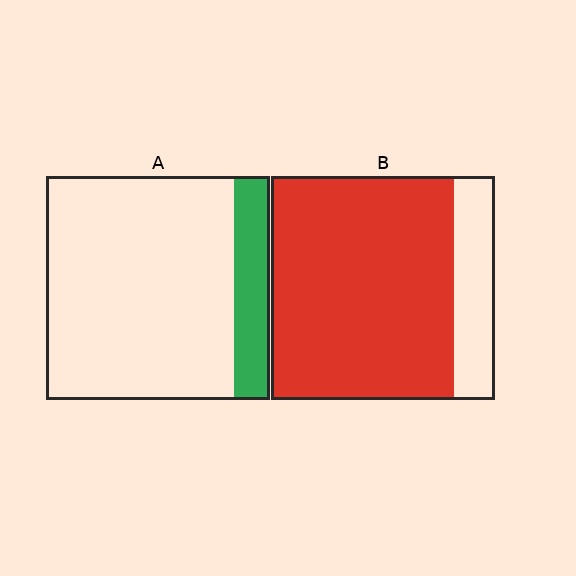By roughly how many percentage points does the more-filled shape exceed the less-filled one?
By roughly 65 percentage points (B over A).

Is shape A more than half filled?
No.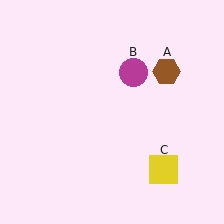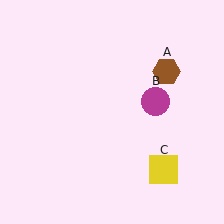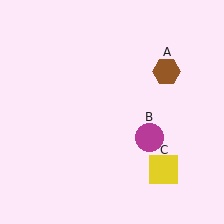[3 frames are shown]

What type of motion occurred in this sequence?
The magenta circle (object B) rotated clockwise around the center of the scene.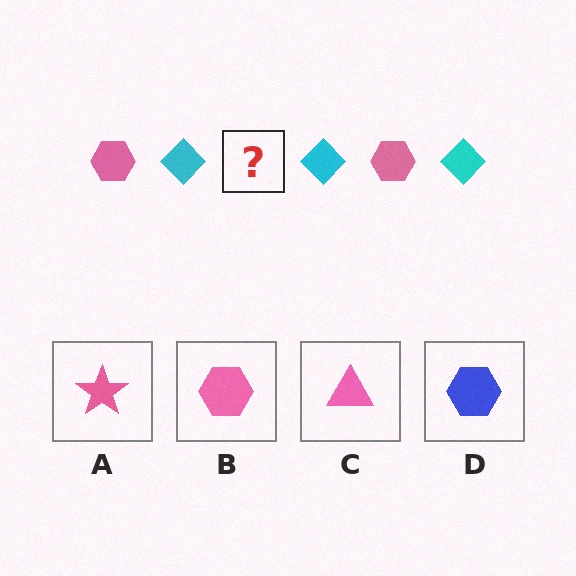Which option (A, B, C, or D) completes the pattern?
B.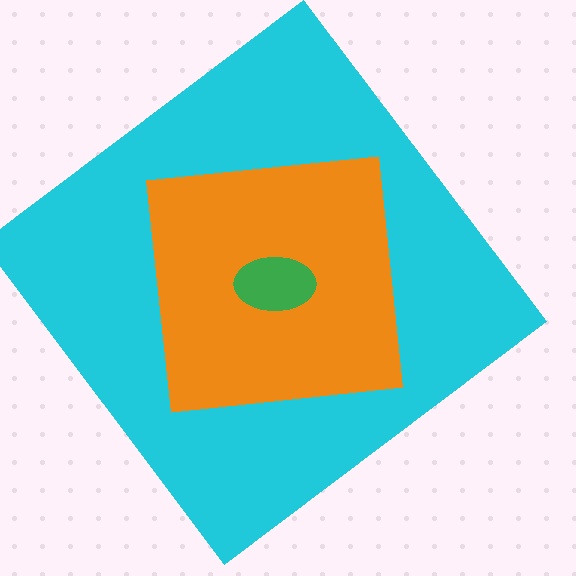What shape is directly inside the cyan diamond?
The orange square.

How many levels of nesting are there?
3.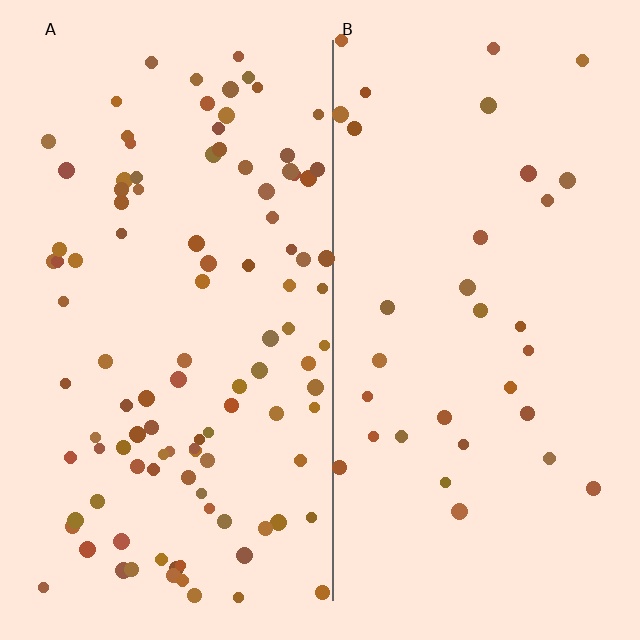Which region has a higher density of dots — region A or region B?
A (the left).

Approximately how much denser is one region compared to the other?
Approximately 3.2× — region A over region B.